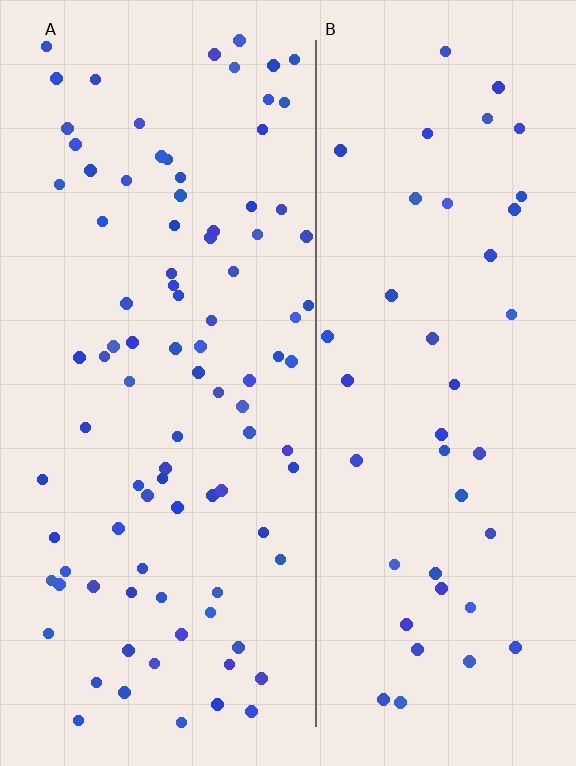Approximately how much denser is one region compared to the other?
Approximately 2.1× — region A over region B.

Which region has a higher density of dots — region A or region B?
A (the left).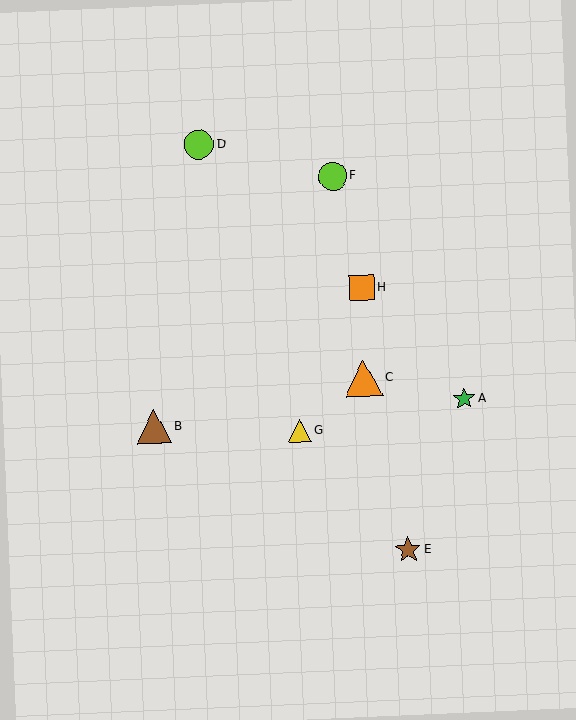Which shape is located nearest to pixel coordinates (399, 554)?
The brown star (labeled E) at (408, 550) is nearest to that location.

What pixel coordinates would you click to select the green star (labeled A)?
Click at (464, 399) to select the green star A.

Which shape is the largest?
The orange triangle (labeled C) is the largest.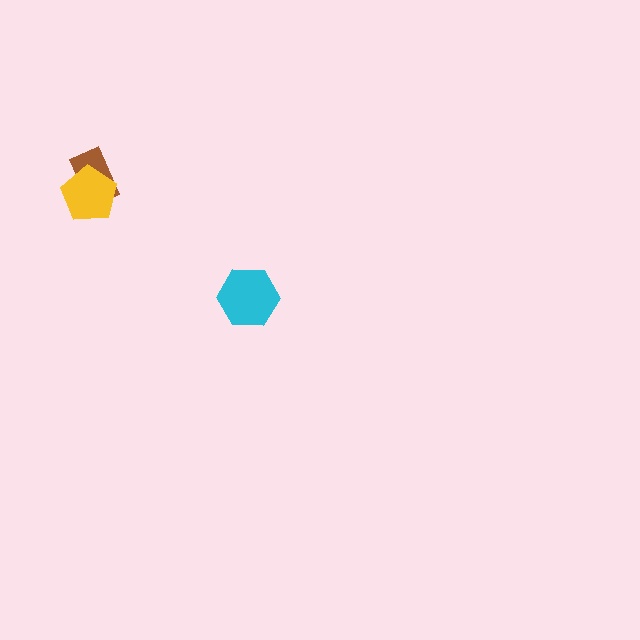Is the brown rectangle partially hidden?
Yes, it is partially covered by another shape.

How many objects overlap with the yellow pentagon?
1 object overlaps with the yellow pentagon.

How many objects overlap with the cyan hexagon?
0 objects overlap with the cyan hexagon.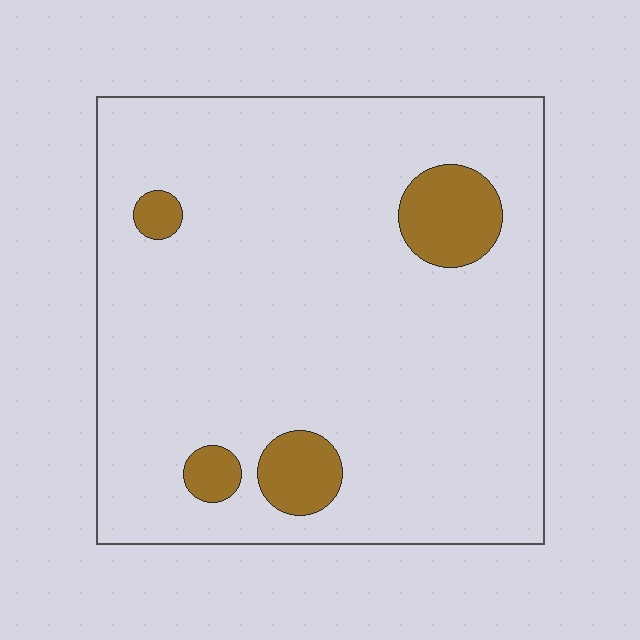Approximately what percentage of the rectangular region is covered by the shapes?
Approximately 10%.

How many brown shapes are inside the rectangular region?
4.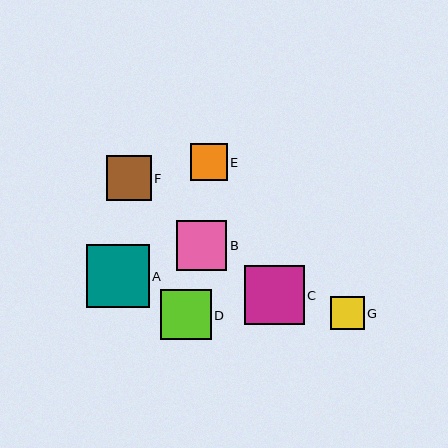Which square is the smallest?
Square G is the smallest with a size of approximately 33 pixels.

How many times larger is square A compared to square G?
Square A is approximately 1.9 times the size of square G.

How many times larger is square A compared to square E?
Square A is approximately 1.7 times the size of square E.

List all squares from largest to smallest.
From largest to smallest: A, C, D, B, F, E, G.